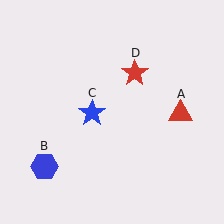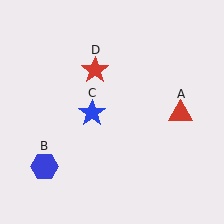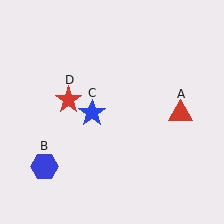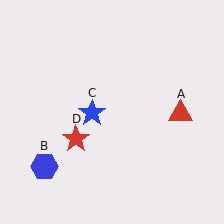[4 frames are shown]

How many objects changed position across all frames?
1 object changed position: red star (object D).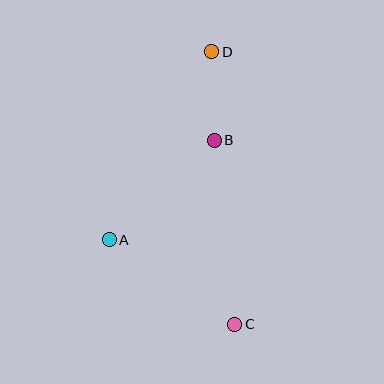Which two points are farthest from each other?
Points C and D are farthest from each other.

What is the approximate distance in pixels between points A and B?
The distance between A and B is approximately 145 pixels.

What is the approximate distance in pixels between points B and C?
The distance between B and C is approximately 185 pixels.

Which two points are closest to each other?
Points B and D are closest to each other.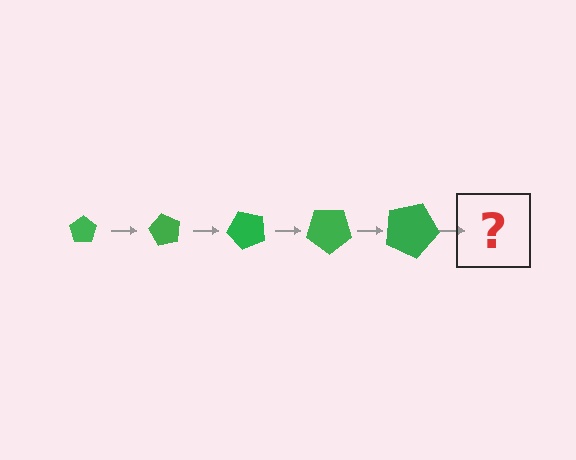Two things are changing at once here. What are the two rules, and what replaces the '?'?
The two rules are that the pentagon grows larger each step and it rotates 60 degrees each step. The '?' should be a pentagon, larger than the previous one and rotated 300 degrees from the start.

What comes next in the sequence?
The next element should be a pentagon, larger than the previous one and rotated 300 degrees from the start.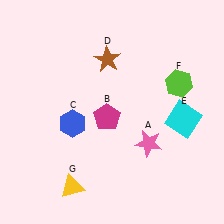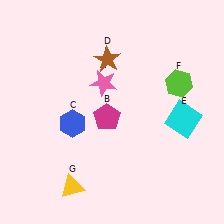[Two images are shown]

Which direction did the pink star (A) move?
The pink star (A) moved up.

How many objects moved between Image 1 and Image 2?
1 object moved between the two images.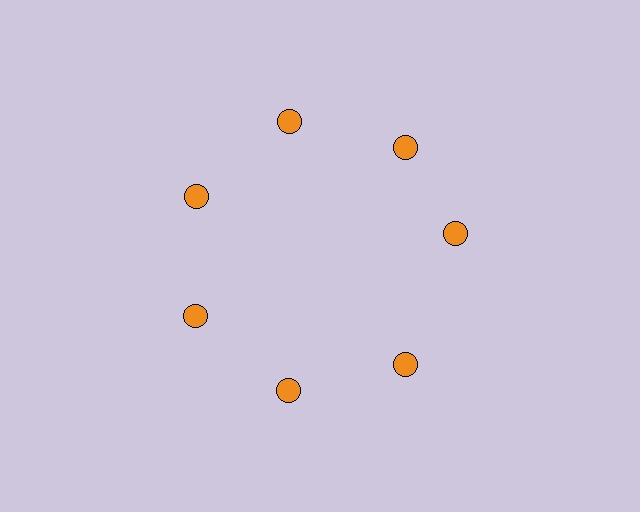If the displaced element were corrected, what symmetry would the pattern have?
It would have 7-fold rotational symmetry — the pattern would map onto itself every 51 degrees.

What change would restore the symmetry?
The symmetry would be restored by rotating it back into even spacing with its neighbors so that all 7 circles sit at equal angles and equal distance from the center.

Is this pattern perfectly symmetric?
No. The 7 orange circles are arranged in a ring, but one element near the 3 o'clock position is rotated out of alignment along the ring, breaking the 7-fold rotational symmetry.